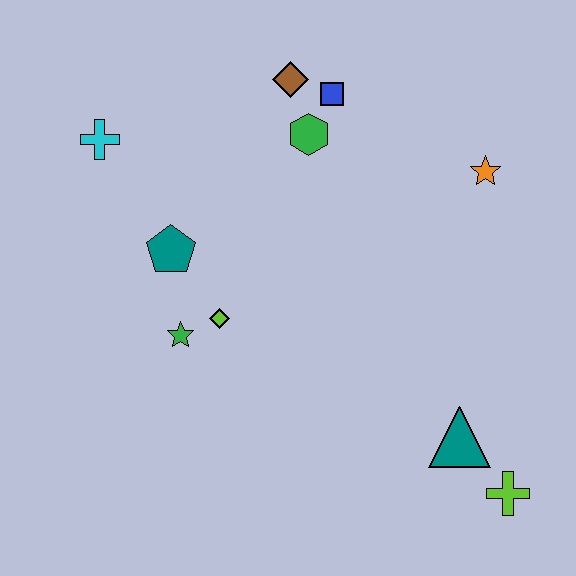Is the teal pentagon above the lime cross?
Yes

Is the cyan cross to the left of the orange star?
Yes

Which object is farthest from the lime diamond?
The lime cross is farthest from the lime diamond.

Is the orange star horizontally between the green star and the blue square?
No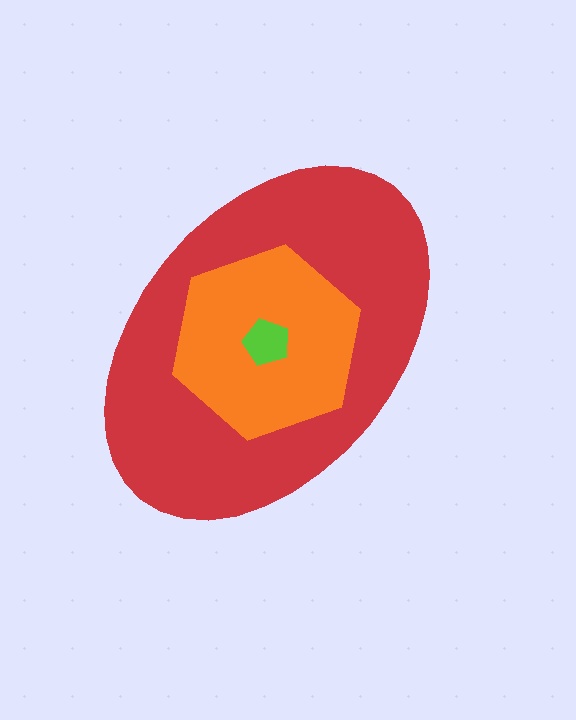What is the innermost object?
The lime pentagon.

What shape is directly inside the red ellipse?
The orange hexagon.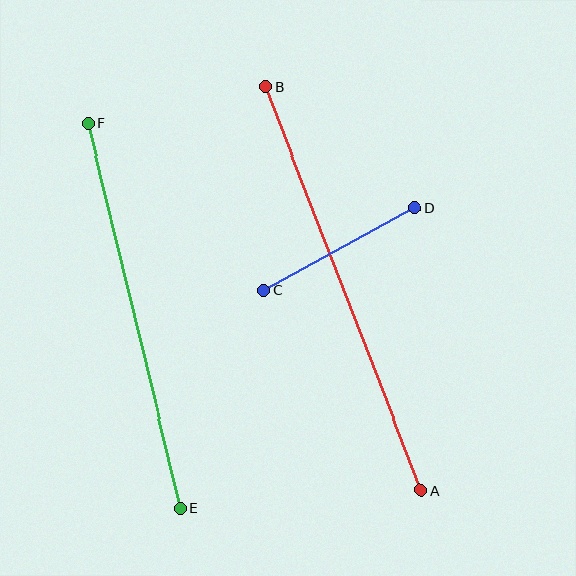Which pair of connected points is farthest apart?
Points A and B are farthest apart.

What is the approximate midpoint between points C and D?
The midpoint is at approximately (339, 249) pixels.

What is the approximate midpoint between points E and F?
The midpoint is at approximately (134, 316) pixels.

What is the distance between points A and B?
The distance is approximately 432 pixels.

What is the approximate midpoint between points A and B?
The midpoint is at approximately (343, 289) pixels.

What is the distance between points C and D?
The distance is approximately 172 pixels.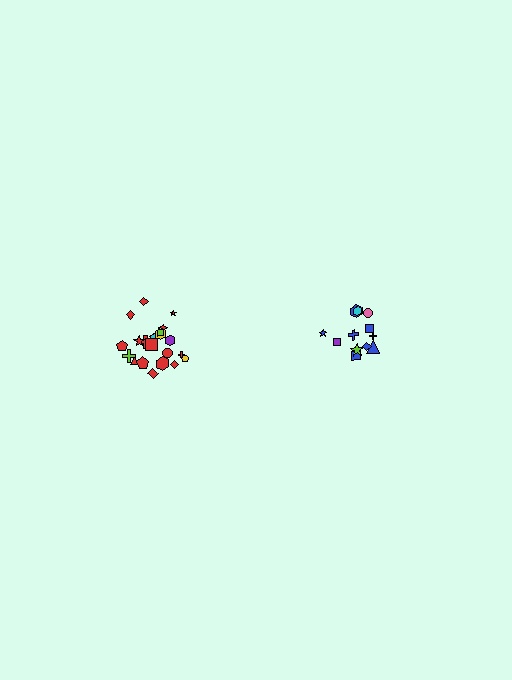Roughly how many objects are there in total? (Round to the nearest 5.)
Roughly 35 objects in total.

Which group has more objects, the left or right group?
The left group.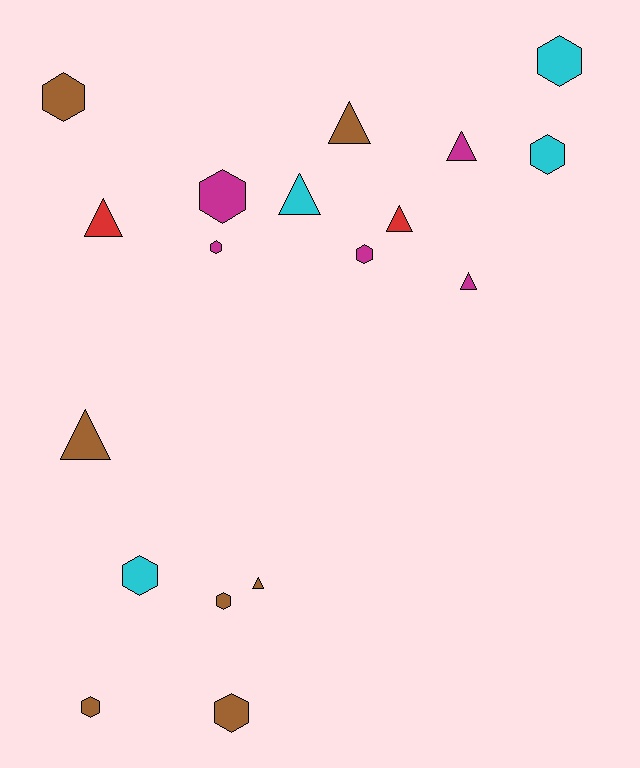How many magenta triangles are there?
There are 2 magenta triangles.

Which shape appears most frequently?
Hexagon, with 10 objects.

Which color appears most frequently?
Brown, with 7 objects.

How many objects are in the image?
There are 18 objects.